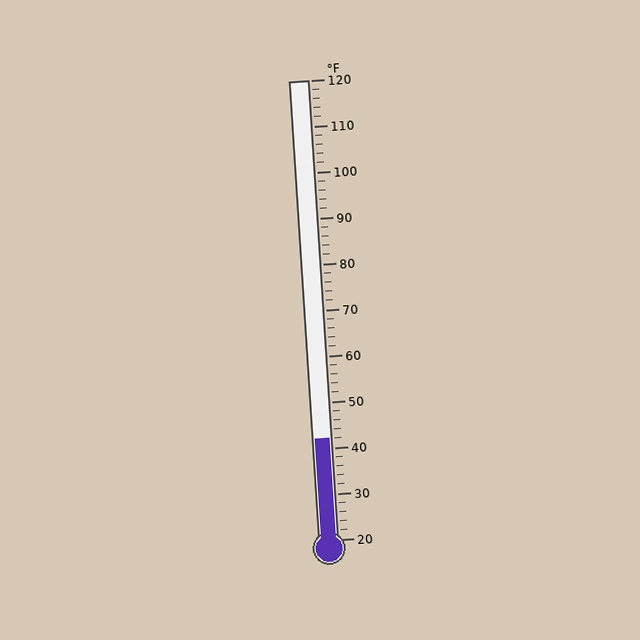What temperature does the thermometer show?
The thermometer shows approximately 42°F.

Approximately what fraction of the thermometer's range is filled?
The thermometer is filled to approximately 20% of its range.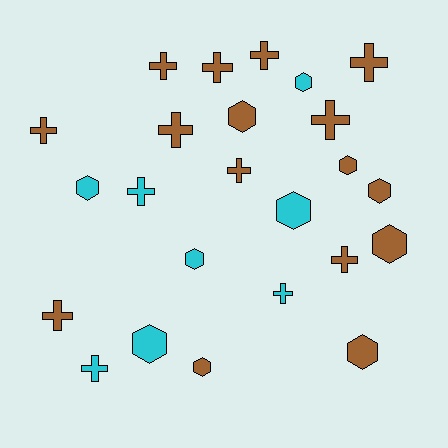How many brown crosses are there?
There are 10 brown crosses.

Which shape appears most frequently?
Cross, with 13 objects.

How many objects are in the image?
There are 24 objects.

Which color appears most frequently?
Brown, with 16 objects.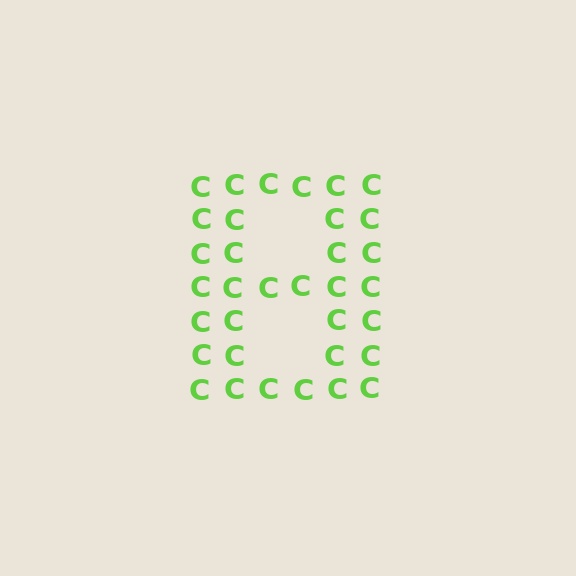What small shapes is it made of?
It is made of small letter C's.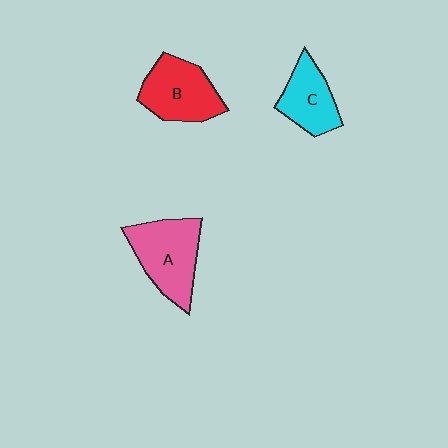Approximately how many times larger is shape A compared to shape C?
Approximately 1.4 times.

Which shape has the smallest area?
Shape C (cyan).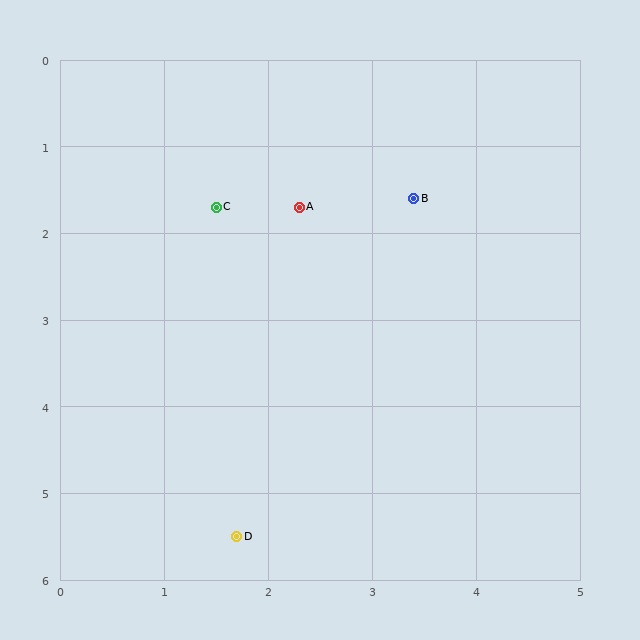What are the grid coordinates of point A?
Point A is at approximately (2.3, 1.7).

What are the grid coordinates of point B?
Point B is at approximately (3.4, 1.6).